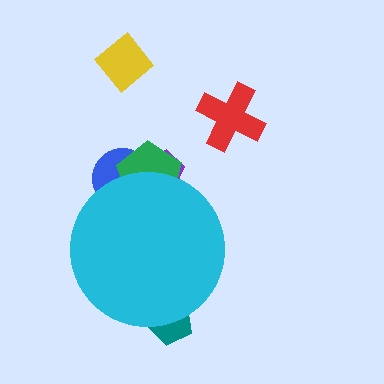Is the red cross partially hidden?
No, the red cross is fully visible.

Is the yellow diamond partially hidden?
No, the yellow diamond is fully visible.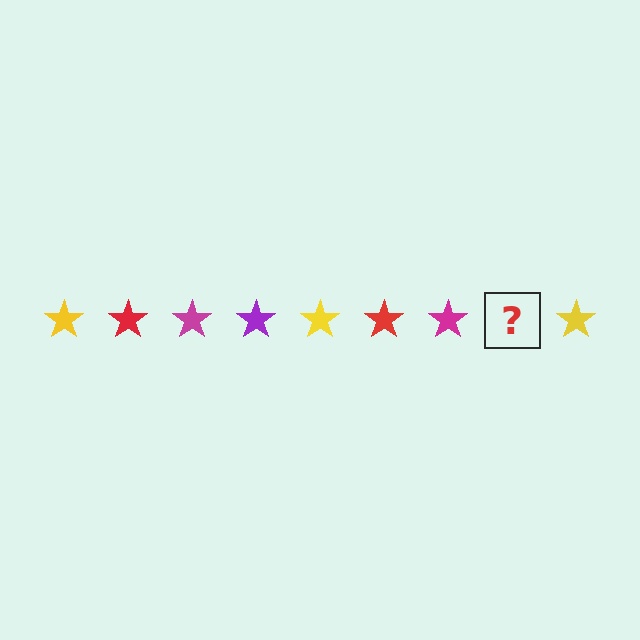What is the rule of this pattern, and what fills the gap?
The rule is that the pattern cycles through yellow, red, magenta, purple stars. The gap should be filled with a purple star.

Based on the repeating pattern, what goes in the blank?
The blank should be a purple star.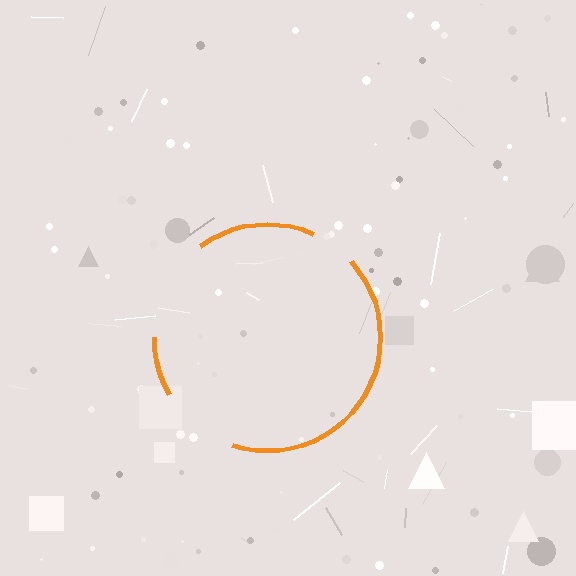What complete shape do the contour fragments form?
The contour fragments form a circle.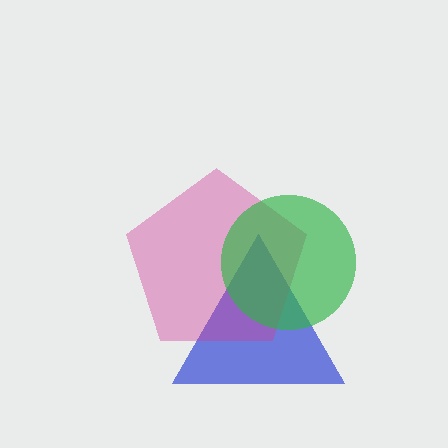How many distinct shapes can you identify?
There are 3 distinct shapes: a blue triangle, a magenta pentagon, a green circle.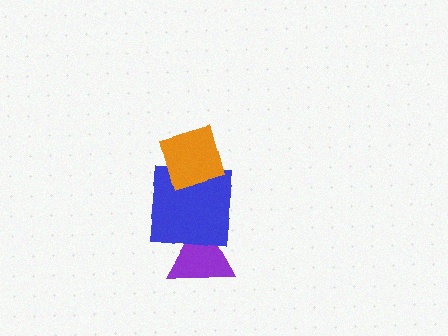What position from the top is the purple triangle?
The purple triangle is 3rd from the top.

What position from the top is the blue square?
The blue square is 2nd from the top.